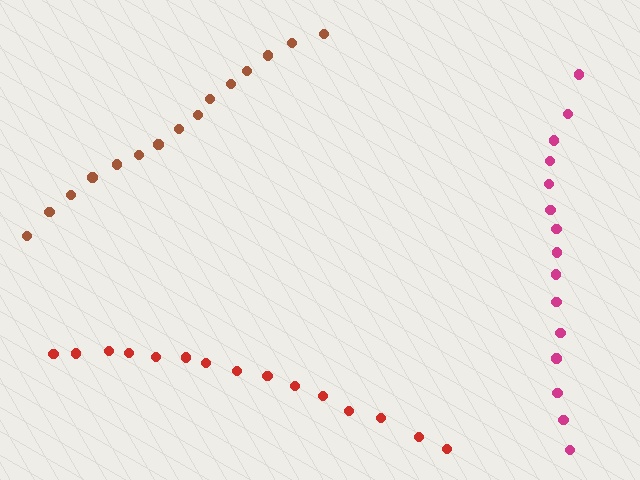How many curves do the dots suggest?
There are 3 distinct paths.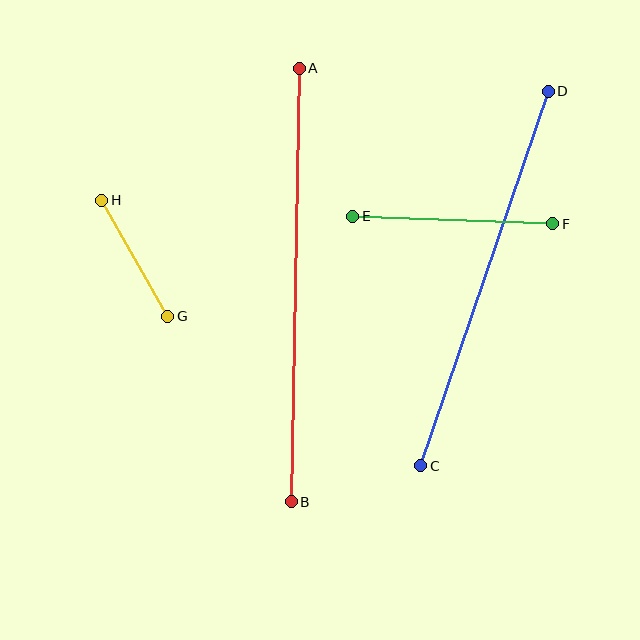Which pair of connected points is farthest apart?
Points A and B are farthest apart.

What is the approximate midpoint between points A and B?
The midpoint is at approximately (295, 285) pixels.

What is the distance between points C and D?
The distance is approximately 395 pixels.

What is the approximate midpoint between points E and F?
The midpoint is at approximately (453, 220) pixels.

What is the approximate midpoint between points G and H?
The midpoint is at approximately (135, 258) pixels.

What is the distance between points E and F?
The distance is approximately 200 pixels.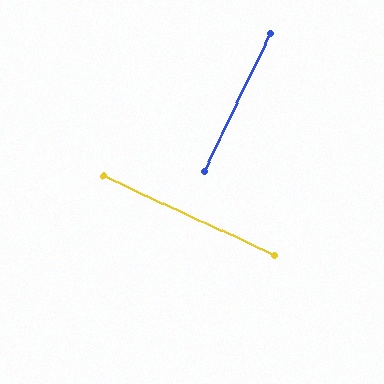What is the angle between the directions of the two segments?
Approximately 89 degrees.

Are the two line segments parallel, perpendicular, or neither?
Perpendicular — they meet at approximately 89°.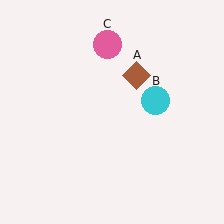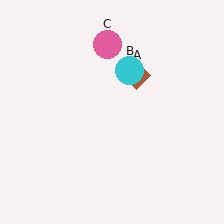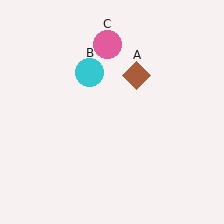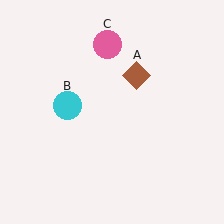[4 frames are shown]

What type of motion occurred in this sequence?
The cyan circle (object B) rotated counterclockwise around the center of the scene.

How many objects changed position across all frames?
1 object changed position: cyan circle (object B).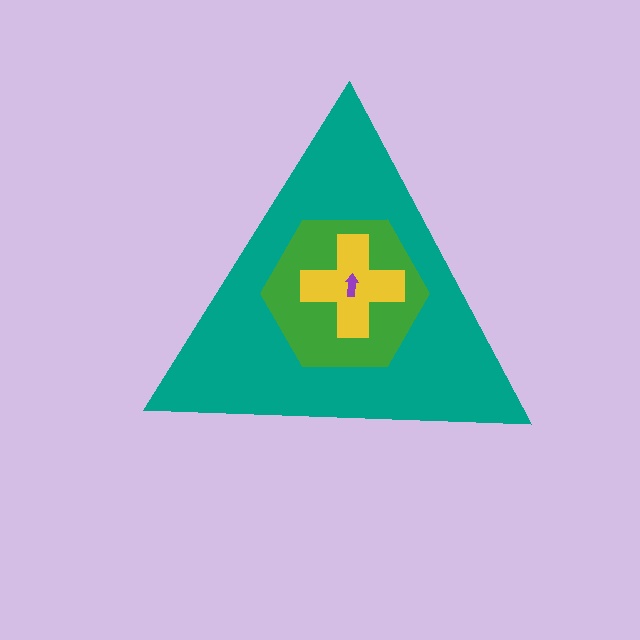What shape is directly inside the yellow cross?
The purple arrow.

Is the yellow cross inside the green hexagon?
Yes.